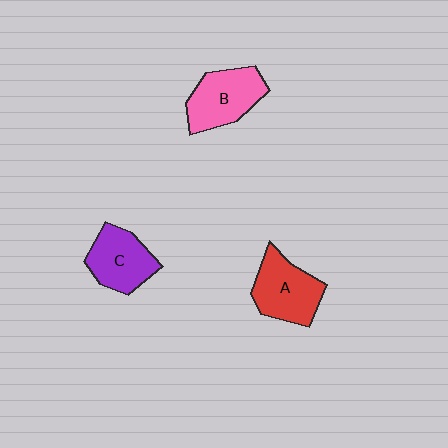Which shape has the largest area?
Shape A (red).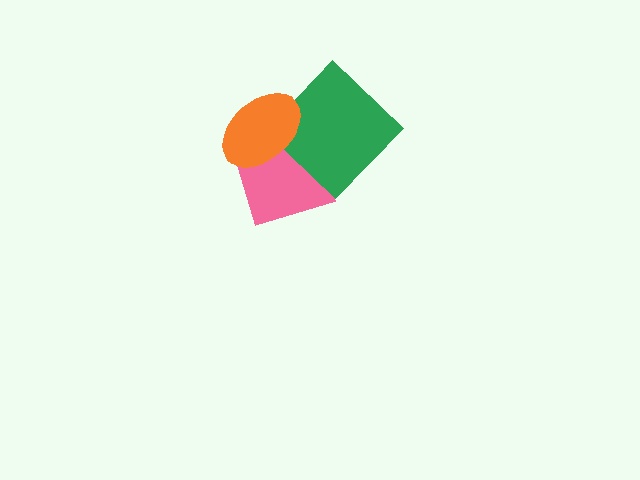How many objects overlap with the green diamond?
2 objects overlap with the green diamond.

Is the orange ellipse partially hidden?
No, no other shape covers it.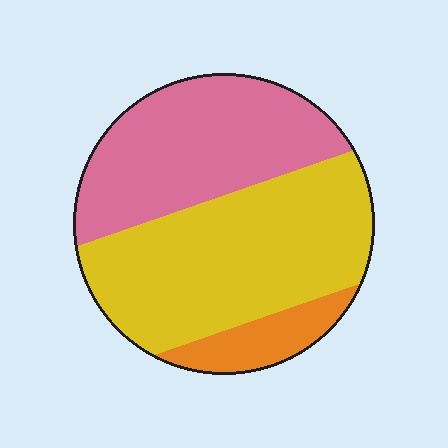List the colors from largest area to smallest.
From largest to smallest: yellow, pink, orange.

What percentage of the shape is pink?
Pink takes up about three eighths (3/8) of the shape.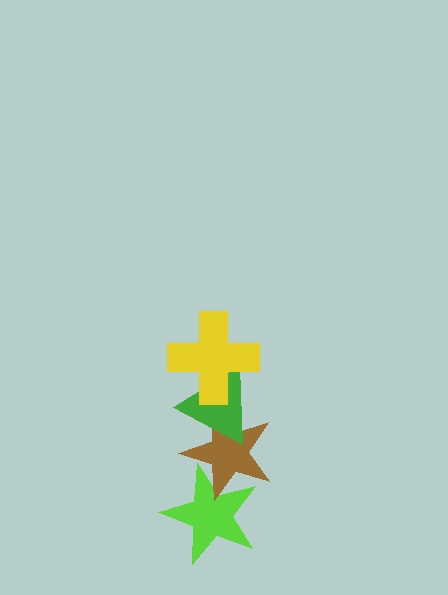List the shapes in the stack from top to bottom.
From top to bottom: the yellow cross, the green triangle, the brown star, the lime star.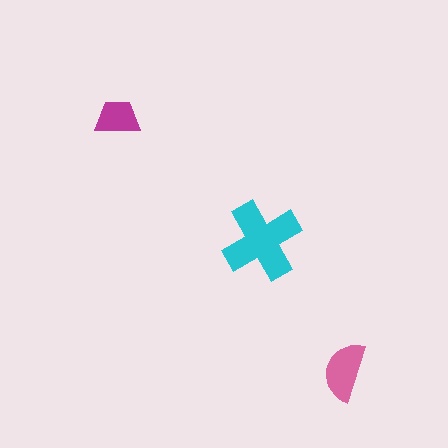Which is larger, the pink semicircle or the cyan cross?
The cyan cross.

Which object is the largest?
The cyan cross.